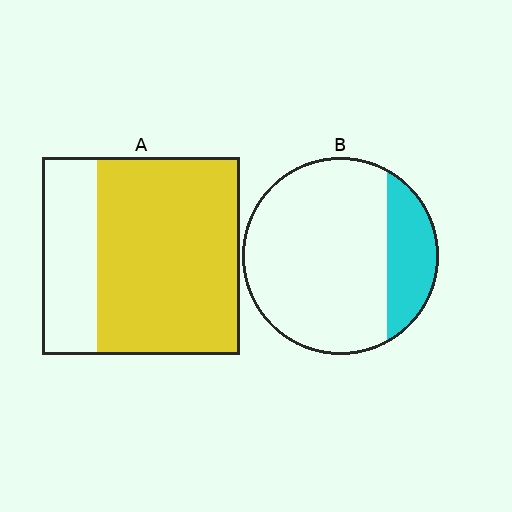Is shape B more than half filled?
No.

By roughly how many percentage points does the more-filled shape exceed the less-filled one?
By roughly 50 percentage points (A over B).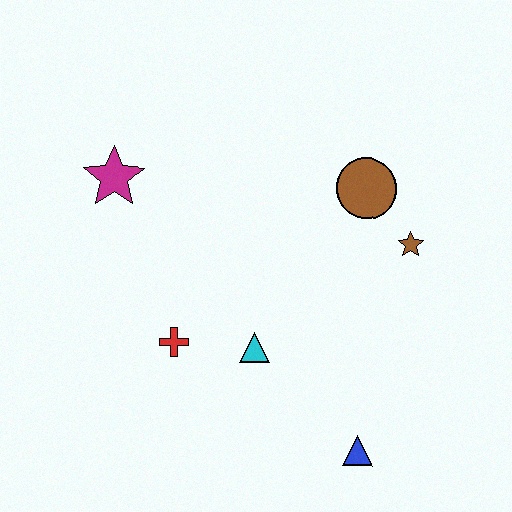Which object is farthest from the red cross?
The brown star is farthest from the red cross.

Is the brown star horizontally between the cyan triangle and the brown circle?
No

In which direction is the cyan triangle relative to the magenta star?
The cyan triangle is below the magenta star.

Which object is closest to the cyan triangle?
The red cross is closest to the cyan triangle.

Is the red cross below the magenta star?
Yes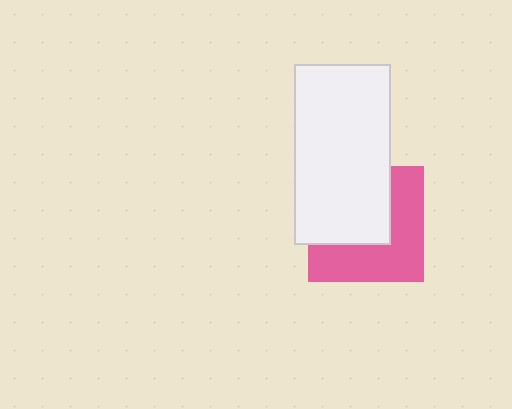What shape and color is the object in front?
The object in front is a white rectangle.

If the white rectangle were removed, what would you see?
You would see the complete pink square.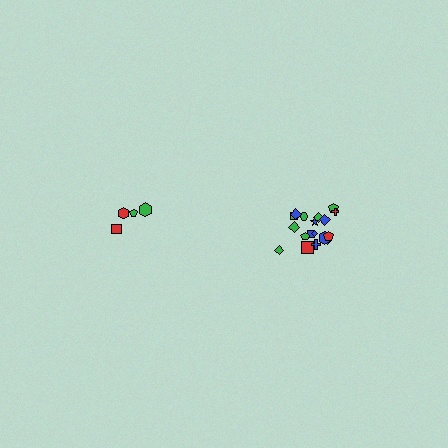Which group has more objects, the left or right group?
The right group.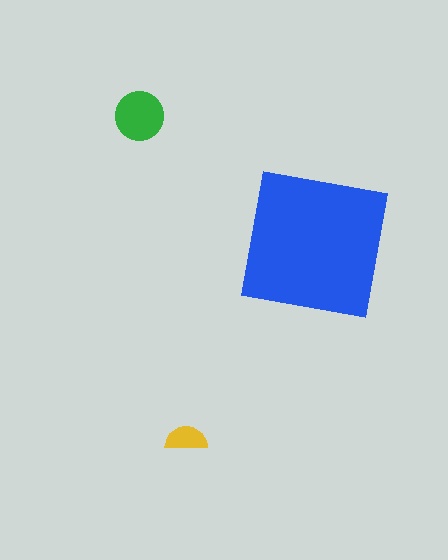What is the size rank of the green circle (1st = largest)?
2nd.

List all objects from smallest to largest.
The yellow semicircle, the green circle, the blue square.